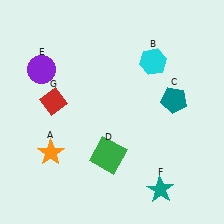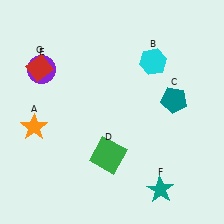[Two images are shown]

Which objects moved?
The objects that moved are: the orange star (A), the red diamond (G).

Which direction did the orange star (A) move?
The orange star (A) moved up.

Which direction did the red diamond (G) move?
The red diamond (G) moved up.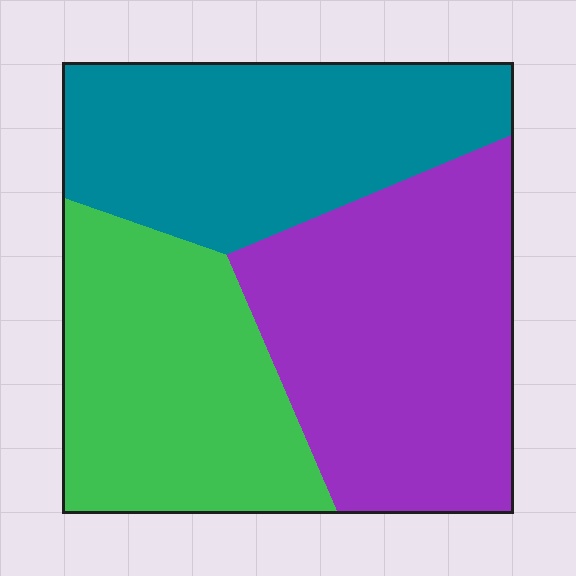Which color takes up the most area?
Purple, at roughly 40%.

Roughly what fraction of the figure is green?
Green takes up between a sixth and a third of the figure.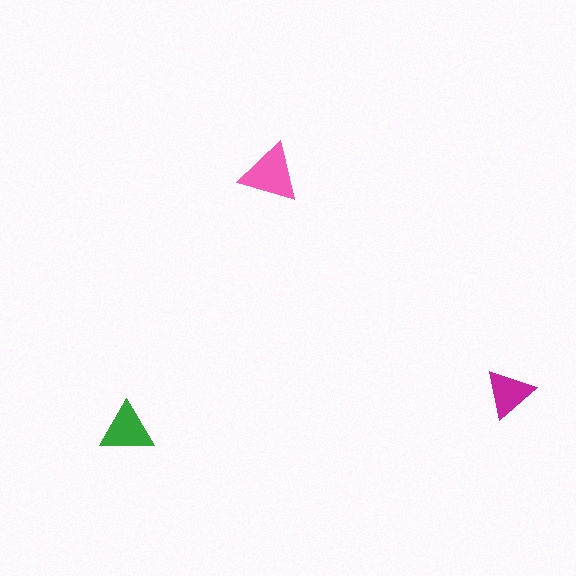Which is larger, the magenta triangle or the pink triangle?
The pink one.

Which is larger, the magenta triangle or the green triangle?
The green one.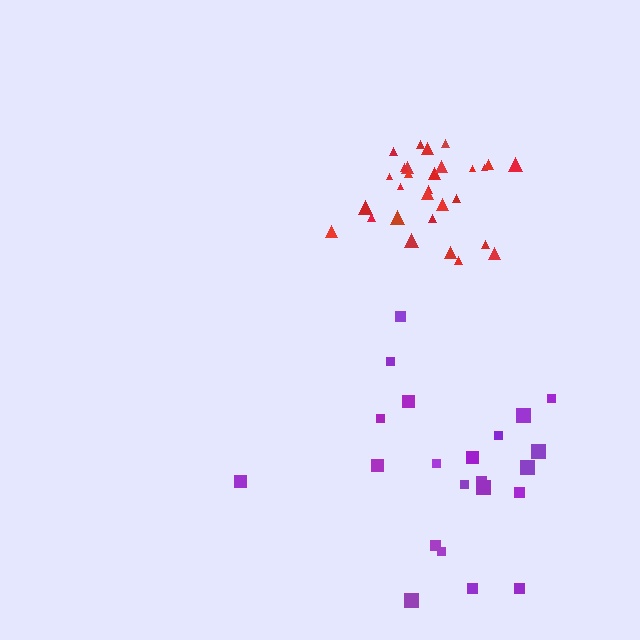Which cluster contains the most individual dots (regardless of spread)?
Red (29).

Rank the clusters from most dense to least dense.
red, purple.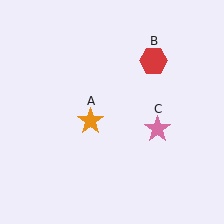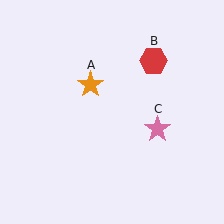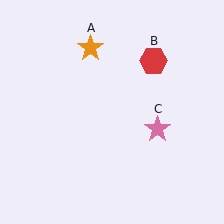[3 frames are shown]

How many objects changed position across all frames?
1 object changed position: orange star (object A).